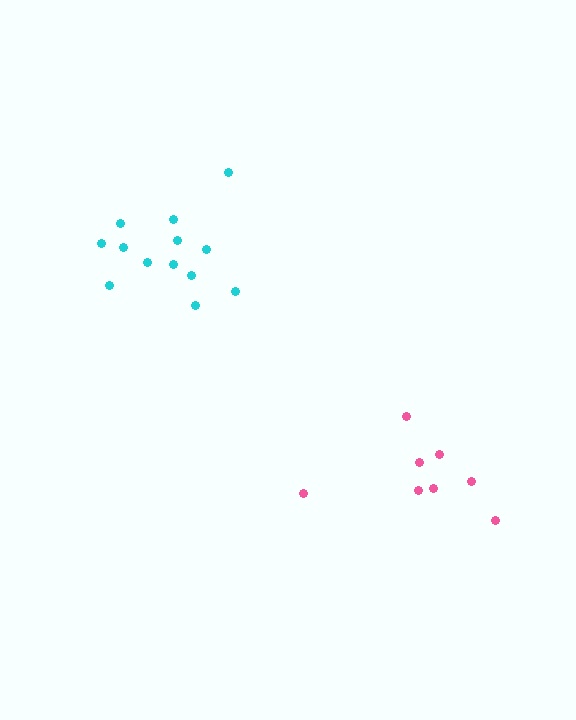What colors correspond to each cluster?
The clusters are colored: pink, cyan.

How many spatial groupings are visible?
There are 2 spatial groupings.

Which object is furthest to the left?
The cyan cluster is leftmost.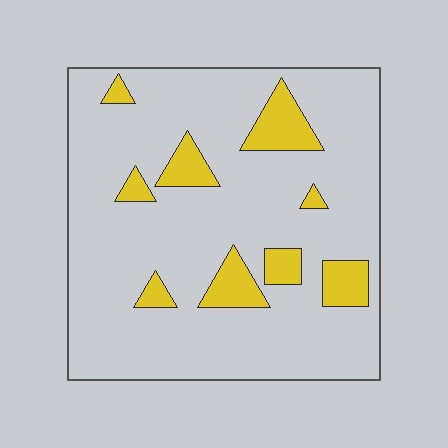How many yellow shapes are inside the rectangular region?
9.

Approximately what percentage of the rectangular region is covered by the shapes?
Approximately 15%.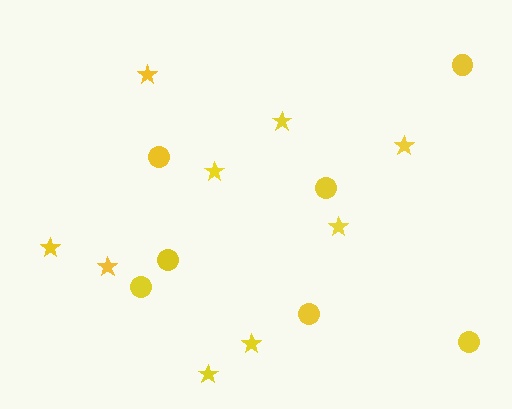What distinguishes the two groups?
There are 2 groups: one group of circles (7) and one group of stars (9).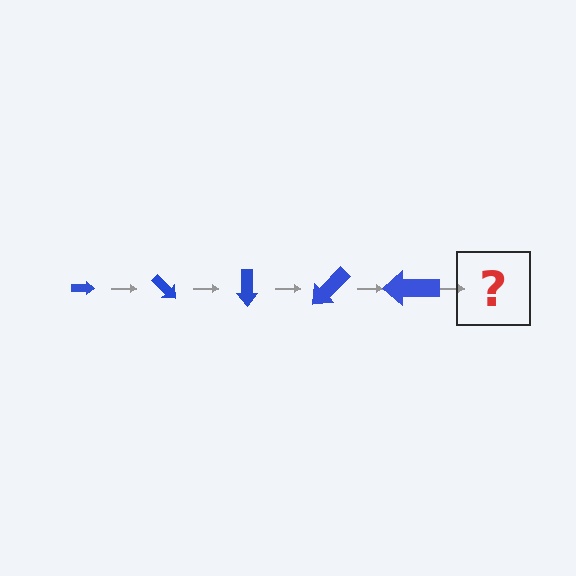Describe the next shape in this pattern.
It should be an arrow, larger than the previous one and rotated 225 degrees from the start.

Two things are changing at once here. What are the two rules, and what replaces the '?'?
The two rules are that the arrow grows larger each step and it rotates 45 degrees each step. The '?' should be an arrow, larger than the previous one and rotated 225 degrees from the start.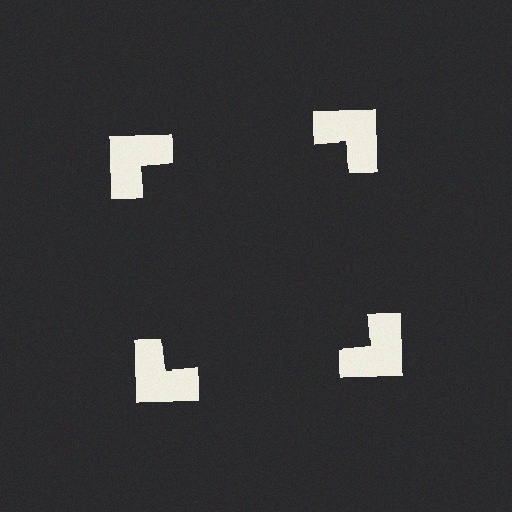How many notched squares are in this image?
There are 4 — one at each vertex of the illusory square.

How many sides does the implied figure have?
4 sides.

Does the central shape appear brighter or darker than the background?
It typically appears slightly darker than the background, even though no actual brightness change is drawn.